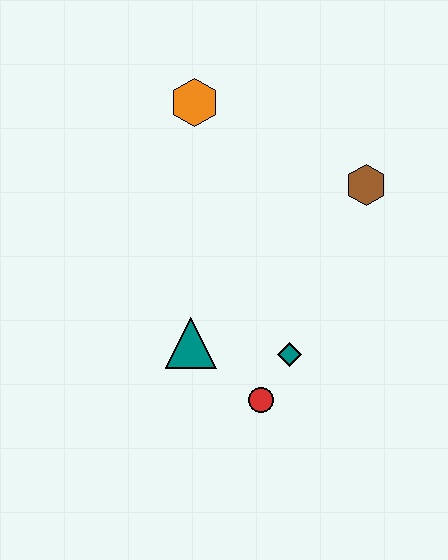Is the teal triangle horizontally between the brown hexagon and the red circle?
No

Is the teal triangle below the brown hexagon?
Yes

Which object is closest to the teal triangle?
The red circle is closest to the teal triangle.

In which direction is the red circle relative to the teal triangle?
The red circle is to the right of the teal triangle.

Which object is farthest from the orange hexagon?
The red circle is farthest from the orange hexagon.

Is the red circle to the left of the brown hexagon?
Yes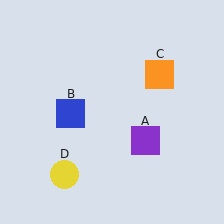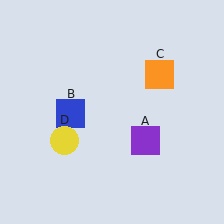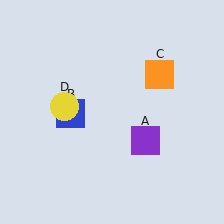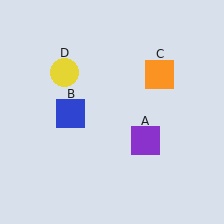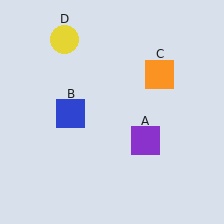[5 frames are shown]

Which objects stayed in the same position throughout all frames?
Purple square (object A) and blue square (object B) and orange square (object C) remained stationary.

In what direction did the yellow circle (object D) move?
The yellow circle (object D) moved up.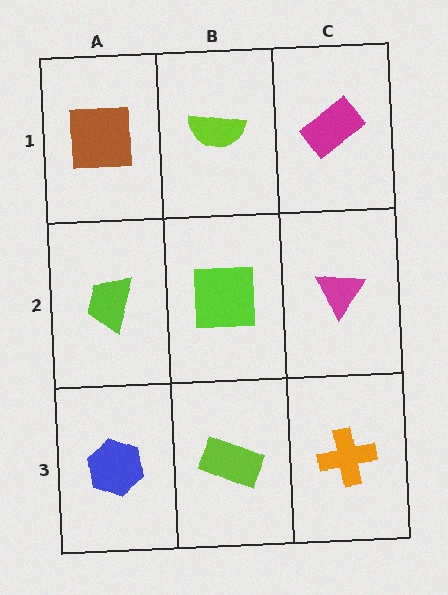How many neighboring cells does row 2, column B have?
4.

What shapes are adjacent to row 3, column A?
A lime trapezoid (row 2, column A), a lime rectangle (row 3, column B).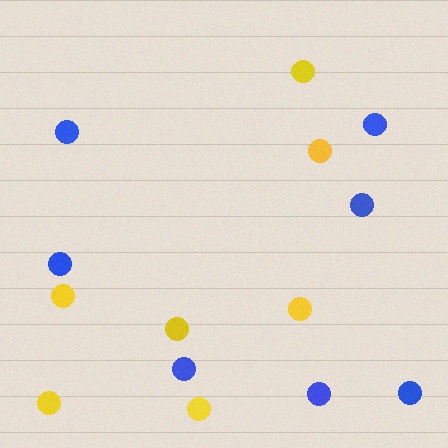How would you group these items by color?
There are 2 groups: one group of yellow circles (7) and one group of blue circles (7).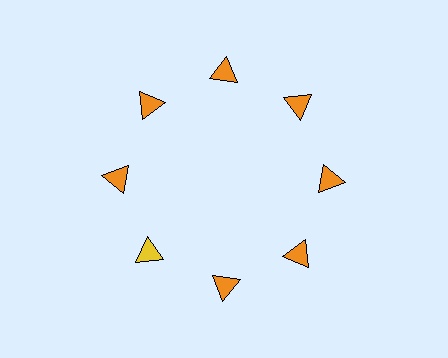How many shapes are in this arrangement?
There are 8 shapes arranged in a ring pattern.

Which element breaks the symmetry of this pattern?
The yellow triangle at roughly the 8 o'clock position breaks the symmetry. All other shapes are orange triangles.